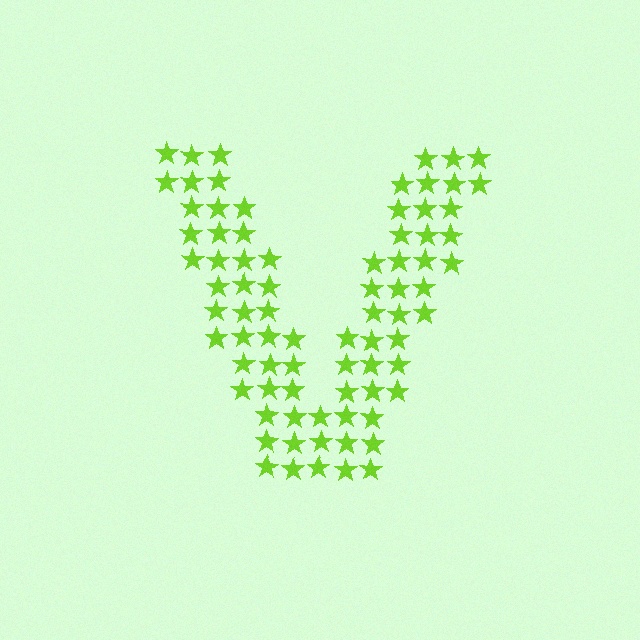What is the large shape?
The large shape is the letter V.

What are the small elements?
The small elements are stars.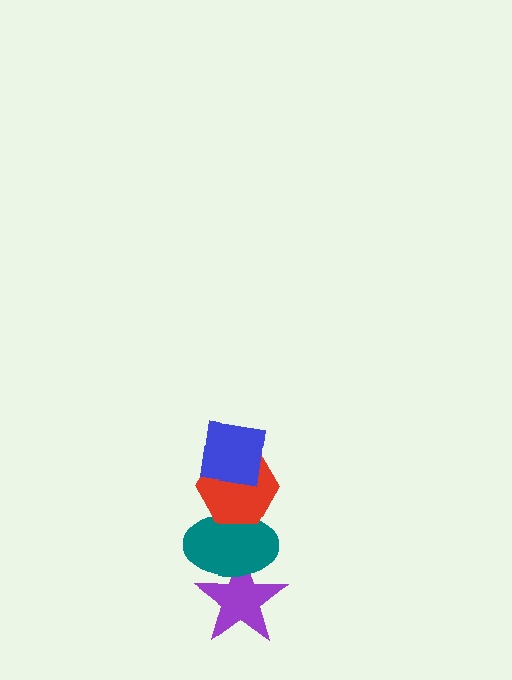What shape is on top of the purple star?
The teal ellipse is on top of the purple star.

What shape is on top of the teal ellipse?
The red hexagon is on top of the teal ellipse.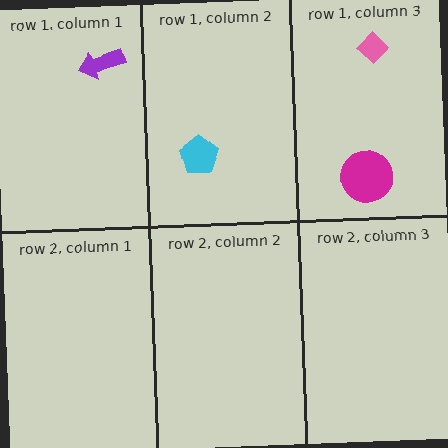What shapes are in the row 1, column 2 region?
The cyan pentagon.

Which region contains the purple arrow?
The row 1, column 1 region.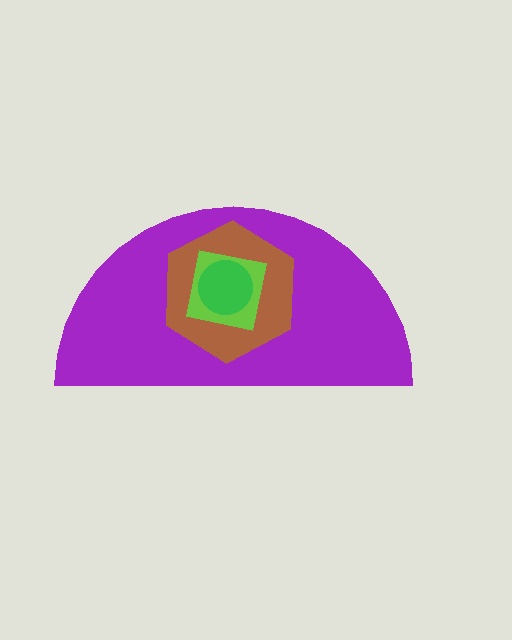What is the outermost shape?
The purple semicircle.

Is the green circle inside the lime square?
Yes.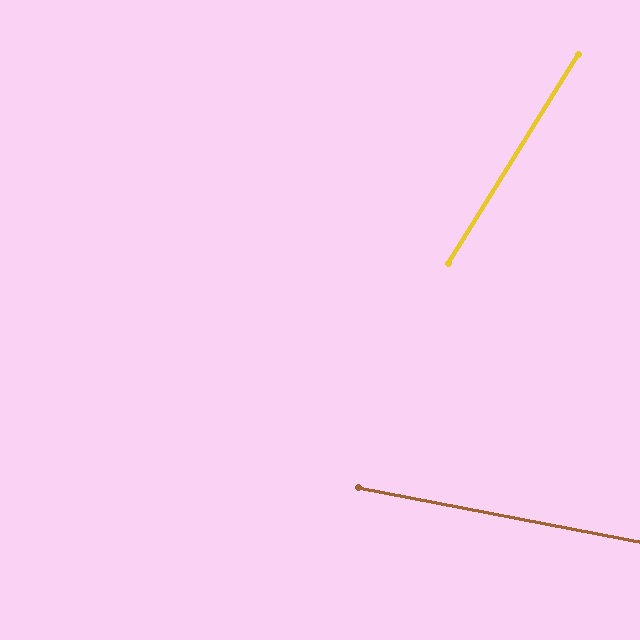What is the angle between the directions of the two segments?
Approximately 69 degrees.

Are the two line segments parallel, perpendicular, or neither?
Neither parallel nor perpendicular — they differ by about 69°.